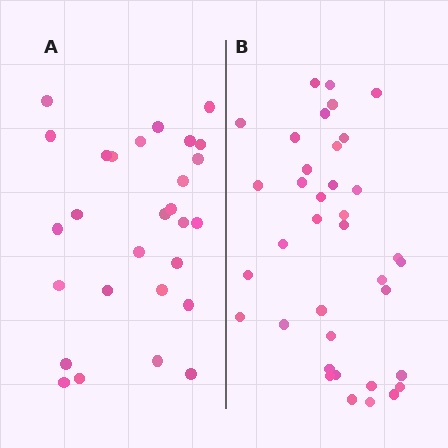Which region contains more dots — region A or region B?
Region B (the right region) has more dots.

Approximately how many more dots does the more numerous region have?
Region B has roughly 8 or so more dots than region A.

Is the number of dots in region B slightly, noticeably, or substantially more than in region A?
Region B has noticeably more, but not dramatically so. The ratio is roughly 1.3 to 1.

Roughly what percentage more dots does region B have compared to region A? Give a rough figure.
About 30% more.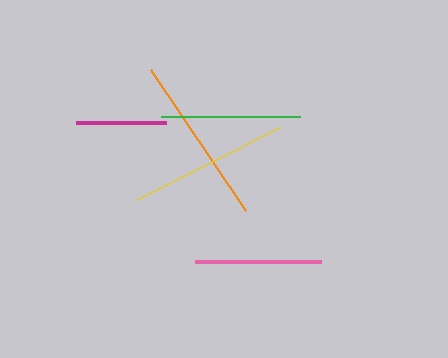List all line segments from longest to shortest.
From longest to shortest: orange, yellow, green, pink, magenta.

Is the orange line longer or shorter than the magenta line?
The orange line is longer than the magenta line.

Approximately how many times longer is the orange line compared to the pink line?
The orange line is approximately 1.3 times the length of the pink line.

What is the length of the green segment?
The green segment is approximately 139 pixels long.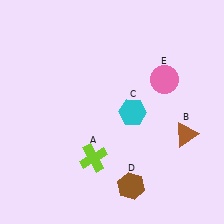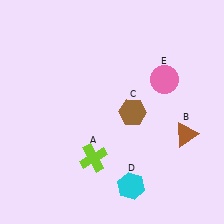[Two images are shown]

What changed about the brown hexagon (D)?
In Image 1, D is brown. In Image 2, it changed to cyan.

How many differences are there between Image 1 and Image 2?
There are 2 differences between the two images.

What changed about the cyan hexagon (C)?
In Image 1, C is cyan. In Image 2, it changed to brown.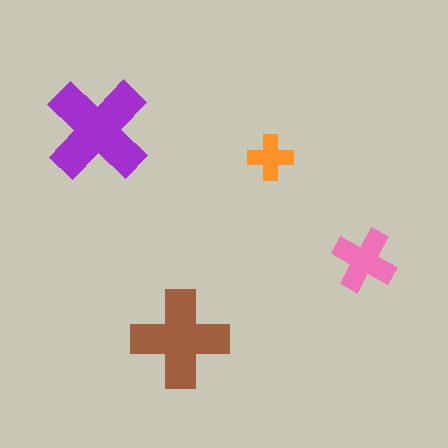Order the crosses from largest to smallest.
the purple one, the brown one, the pink one, the orange one.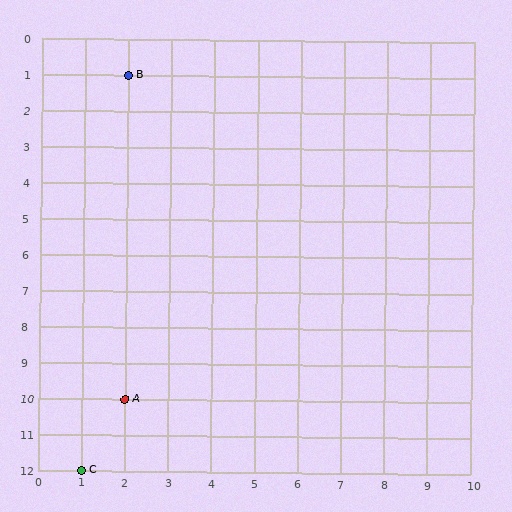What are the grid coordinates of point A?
Point A is at grid coordinates (2, 10).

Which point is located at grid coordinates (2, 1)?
Point B is at (2, 1).